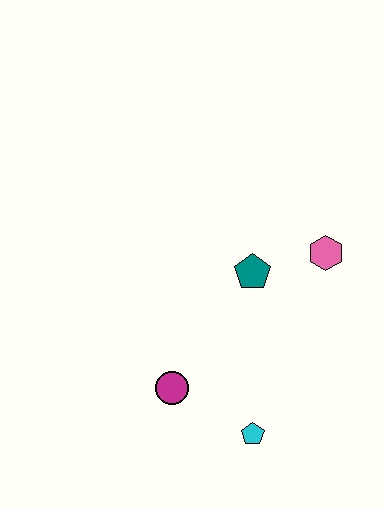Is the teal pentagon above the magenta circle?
Yes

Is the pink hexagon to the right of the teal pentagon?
Yes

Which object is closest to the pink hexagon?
The teal pentagon is closest to the pink hexagon.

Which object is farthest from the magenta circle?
The pink hexagon is farthest from the magenta circle.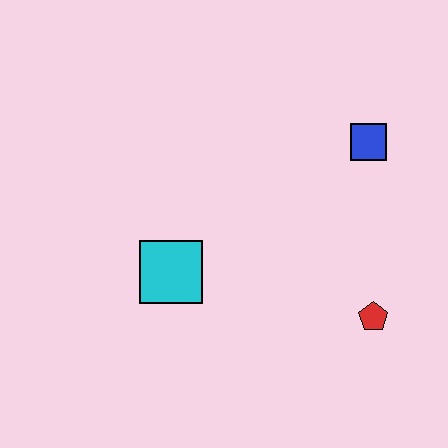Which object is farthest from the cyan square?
The blue square is farthest from the cyan square.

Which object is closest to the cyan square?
The red pentagon is closest to the cyan square.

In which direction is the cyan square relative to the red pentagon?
The cyan square is to the left of the red pentagon.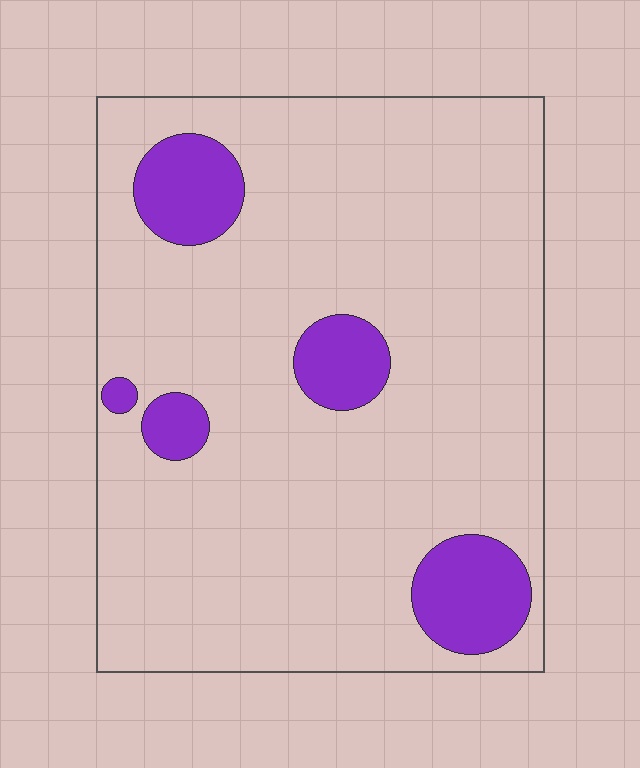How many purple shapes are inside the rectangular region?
5.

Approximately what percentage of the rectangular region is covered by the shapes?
Approximately 15%.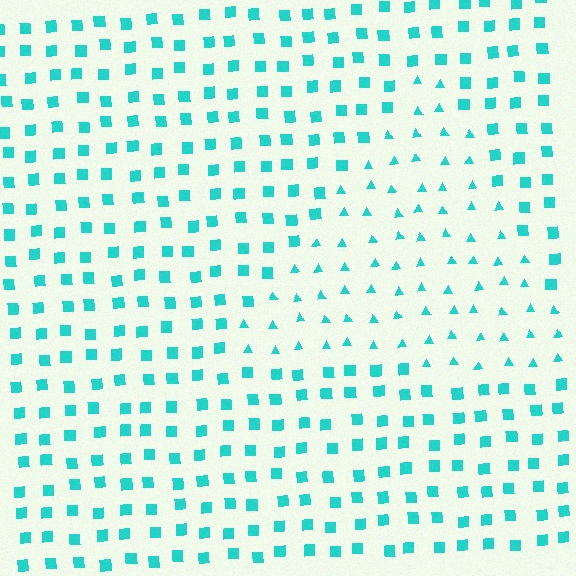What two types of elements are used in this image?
The image uses triangles inside the triangle region and squares outside it.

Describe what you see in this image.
The image is filled with small cyan elements arranged in a uniform grid. A triangle-shaped region contains triangles, while the surrounding area contains squares. The boundary is defined purely by the change in element shape.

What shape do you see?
I see a triangle.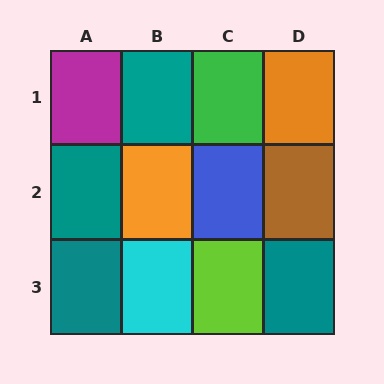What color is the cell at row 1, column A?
Magenta.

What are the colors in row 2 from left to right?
Teal, orange, blue, brown.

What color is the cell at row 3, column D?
Teal.